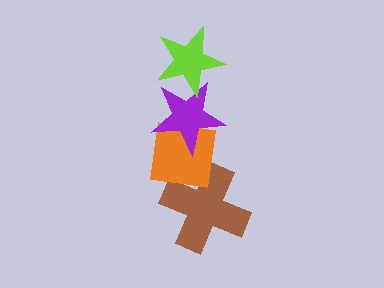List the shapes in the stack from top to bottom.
From top to bottom: the lime star, the purple star, the orange square, the brown cross.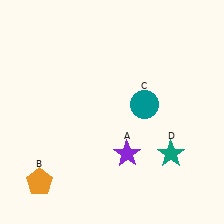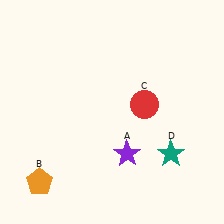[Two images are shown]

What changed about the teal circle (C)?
In Image 1, C is teal. In Image 2, it changed to red.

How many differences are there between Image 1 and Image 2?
There is 1 difference between the two images.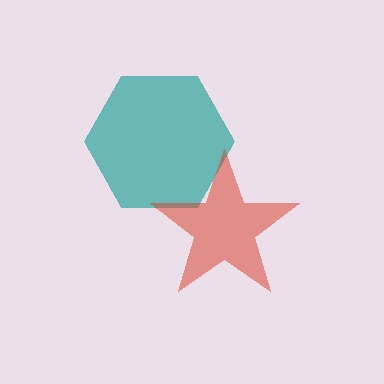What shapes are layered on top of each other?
The layered shapes are: a teal hexagon, a red star.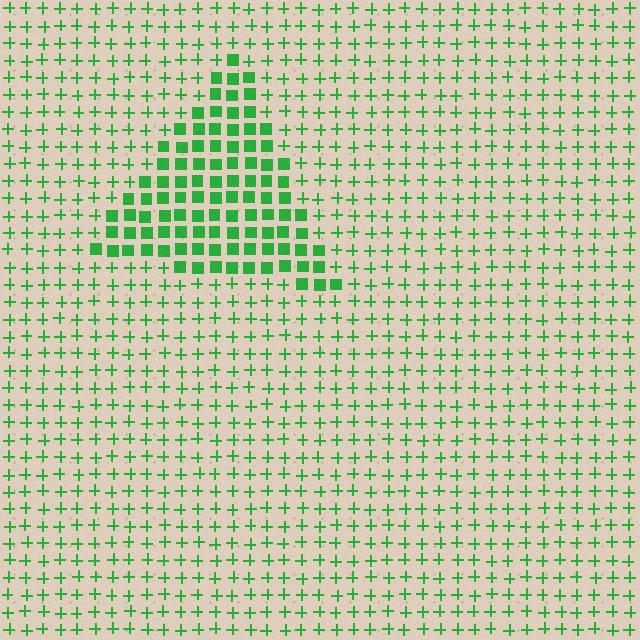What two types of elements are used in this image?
The image uses squares inside the triangle region and plus signs outside it.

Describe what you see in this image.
The image is filled with small green elements arranged in a uniform grid. A triangle-shaped region contains squares, while the surrounding area contains plus signs. The boundary is defined purely by the change in element shape.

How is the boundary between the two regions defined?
The boundary is defined by a change in element shape: squares inside vs. plus signs outside. All elements share the same color and spacing.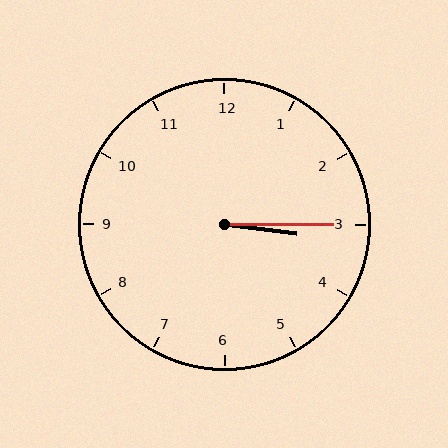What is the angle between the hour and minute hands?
Approximately 8 degrees.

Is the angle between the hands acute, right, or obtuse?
It is acute.